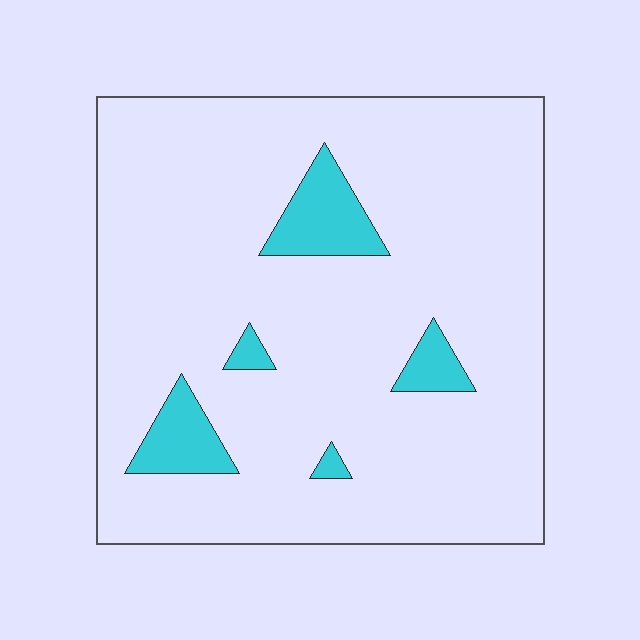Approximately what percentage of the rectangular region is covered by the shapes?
Approximately 10%.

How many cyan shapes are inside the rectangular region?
5.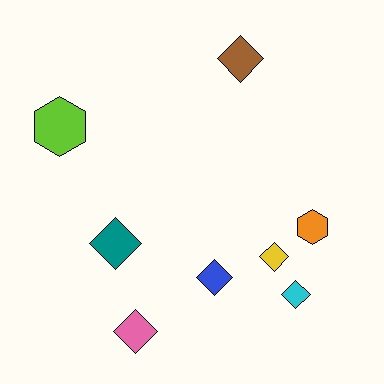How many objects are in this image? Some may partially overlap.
There are 8 objects.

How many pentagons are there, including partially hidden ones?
There are no pentagons.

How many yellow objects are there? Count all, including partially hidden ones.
There is 1 yellow object.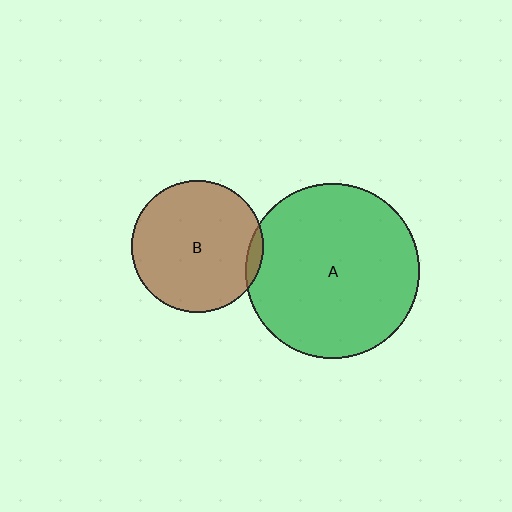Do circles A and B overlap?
Yes.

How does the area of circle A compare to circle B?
Approximately 1.7 times.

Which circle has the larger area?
Circle A (green).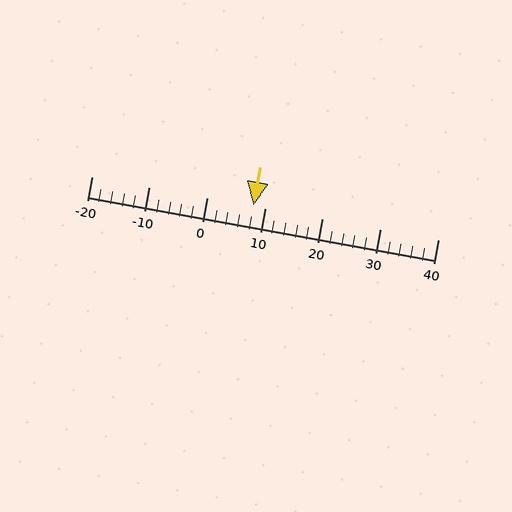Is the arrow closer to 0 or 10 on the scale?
The arrow is closer to 10.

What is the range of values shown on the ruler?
The ruler shows values from -20 to 40.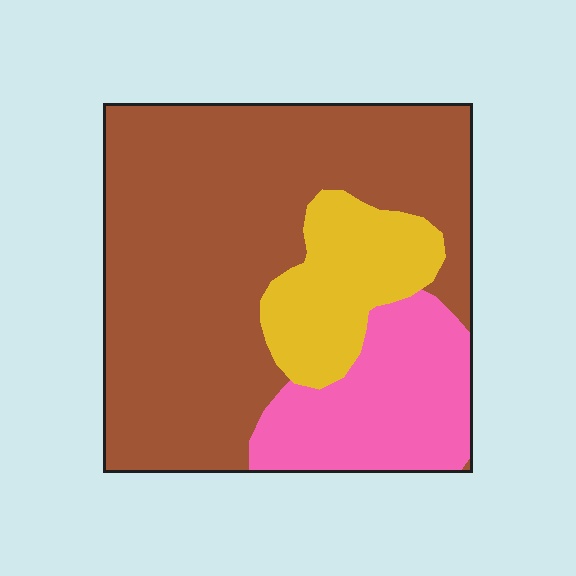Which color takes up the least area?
Yellow, at roughly 15%.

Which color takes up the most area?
Brown, at roughly 65%.